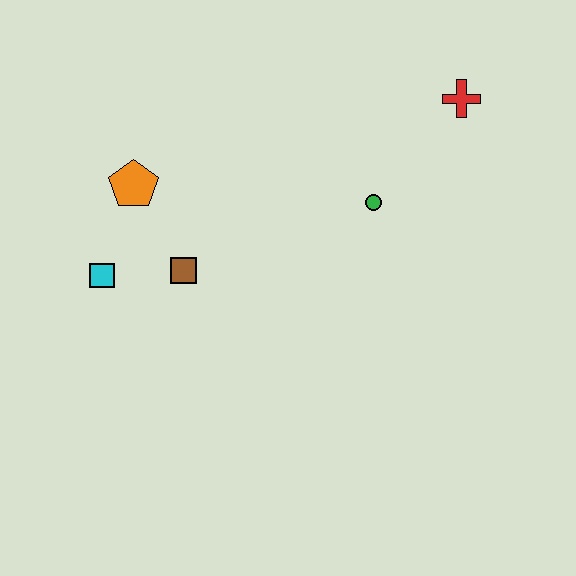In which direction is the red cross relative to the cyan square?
The red cross is to the right of the cyan square.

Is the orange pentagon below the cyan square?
No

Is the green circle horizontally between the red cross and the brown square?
Yes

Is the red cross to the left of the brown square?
No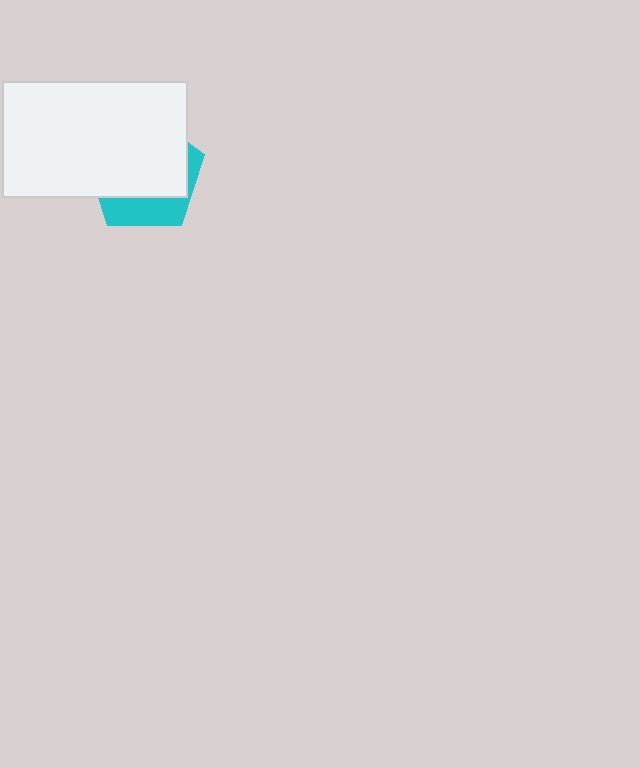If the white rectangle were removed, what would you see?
You would see the complete cyan pentagon.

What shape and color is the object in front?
The object in front is a white rectangle.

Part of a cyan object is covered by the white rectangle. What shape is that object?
It is a pentagon.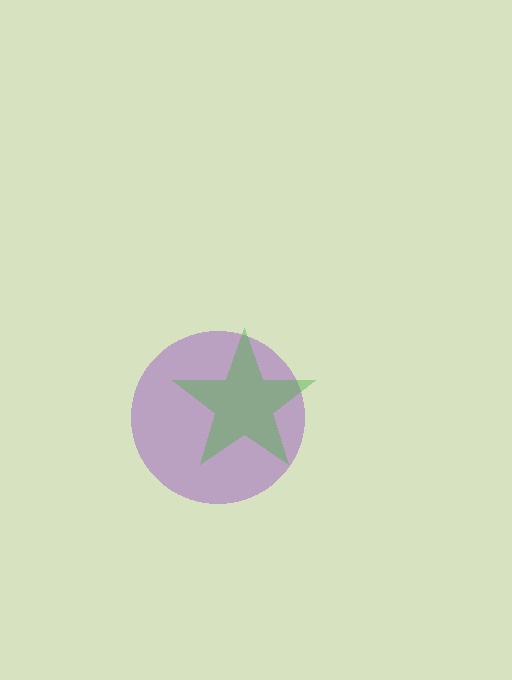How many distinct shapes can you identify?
There are 2 distinct shapes: a purple circle, a green star.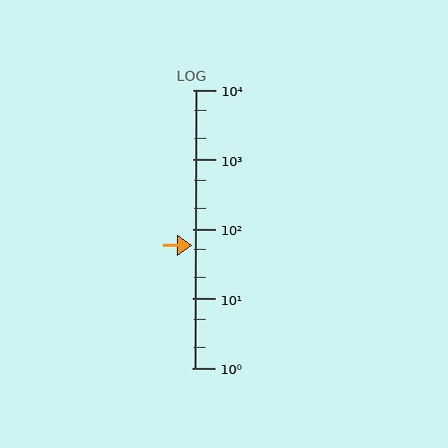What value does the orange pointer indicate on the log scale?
The pointer indicates approximately 58.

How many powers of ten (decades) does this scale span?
The scale spans 4 decades, from 1 to 10000.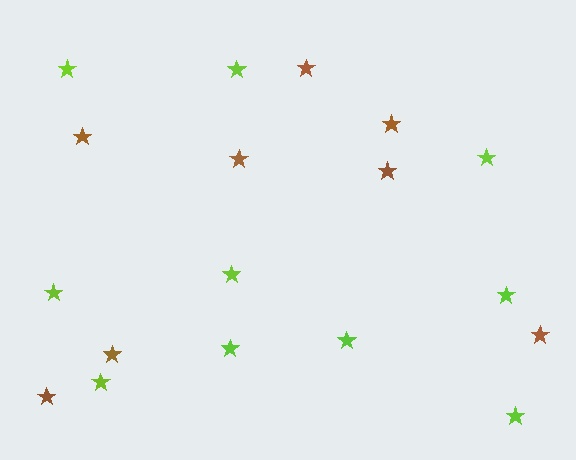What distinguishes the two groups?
There are 2 groups: one group of lime stars (10) and one group of brown stars (8).